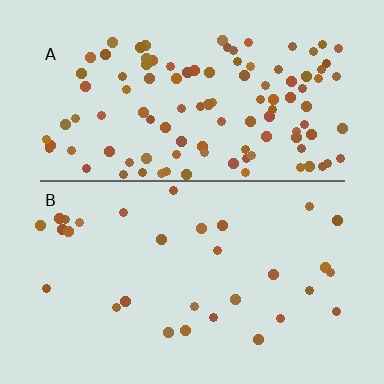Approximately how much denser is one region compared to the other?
Approximately 3.6× — region A over region B.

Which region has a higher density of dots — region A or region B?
A (the top).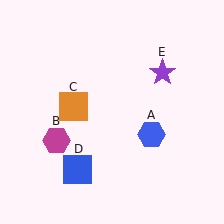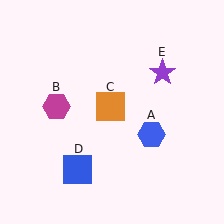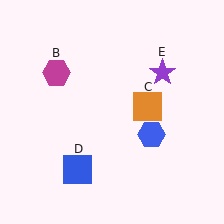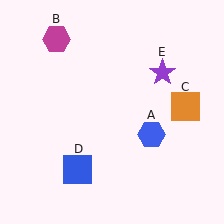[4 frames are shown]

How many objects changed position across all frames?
2 objects changed position: magenta hexagon (object B), orange square (object C).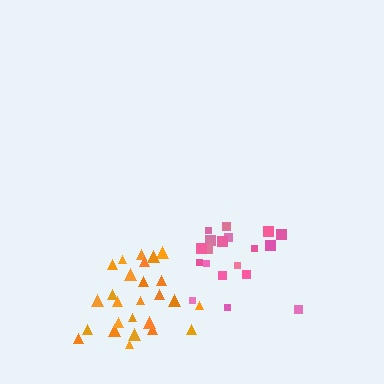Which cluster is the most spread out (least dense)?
Pink.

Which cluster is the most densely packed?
Orange.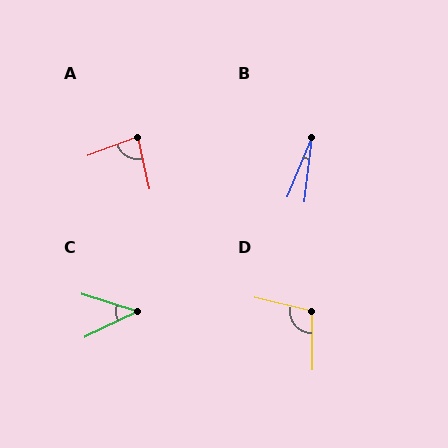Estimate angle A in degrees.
Approximately 81 degrees.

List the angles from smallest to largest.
B (16°), C (43°), A (81°), D (104°).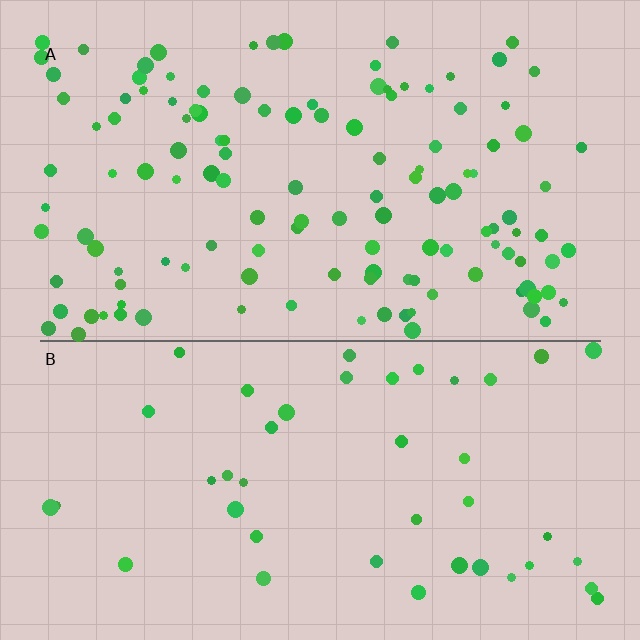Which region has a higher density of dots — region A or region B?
A (the top).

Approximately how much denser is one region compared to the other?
Approximately 2.9× — region A over region B.